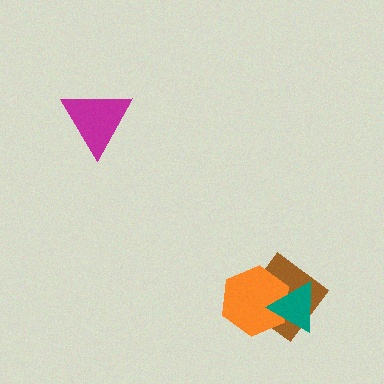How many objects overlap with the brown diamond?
2 objects overlap with the brown diamond.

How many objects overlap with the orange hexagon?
2 objects overlap with the orange hexagon.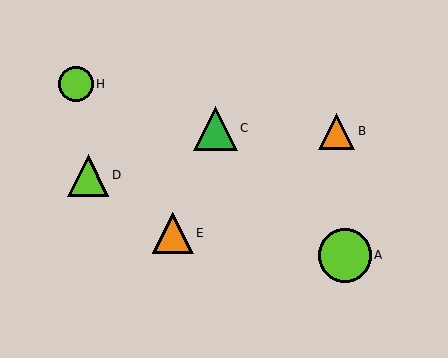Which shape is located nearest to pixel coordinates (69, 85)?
The lime circle (labeled H) at (76, 84) is nearest to that location.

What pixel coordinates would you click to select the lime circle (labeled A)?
Click at (345, 255) to select the lime circle A.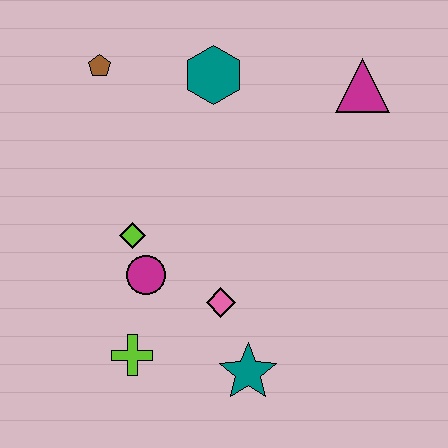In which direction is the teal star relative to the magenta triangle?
The teal star is below the magenta triangle.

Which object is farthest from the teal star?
The brown pentagon is farthest from the teal star.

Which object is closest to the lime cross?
The magenta circle is closest to the lime cross.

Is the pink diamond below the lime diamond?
Yes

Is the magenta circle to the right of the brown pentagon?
Yes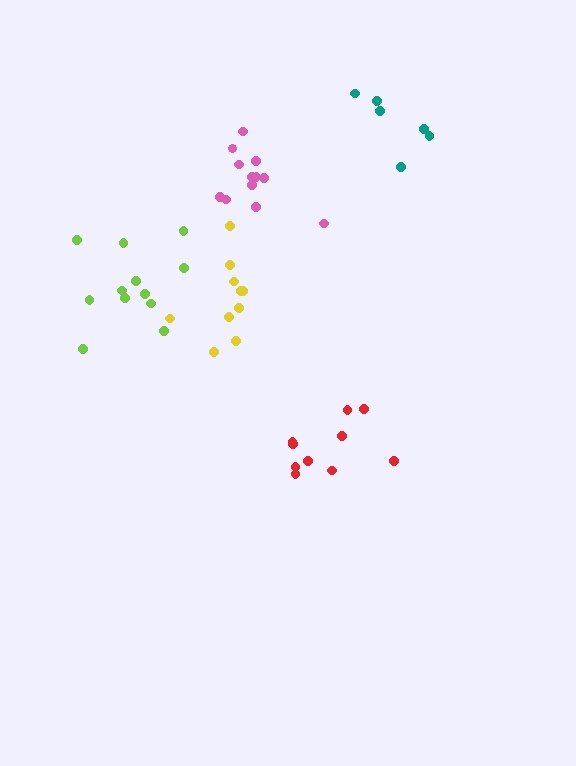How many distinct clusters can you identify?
There are 5 distinct clusters.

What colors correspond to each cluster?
The clusters are colored: yellow, red, pink, lime, teal.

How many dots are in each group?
Group 1: 10 dots, Group 2: 10 dots, Group 3: 12 dots, Group 4: 12 dots, Group 5: 6 dots (50 total).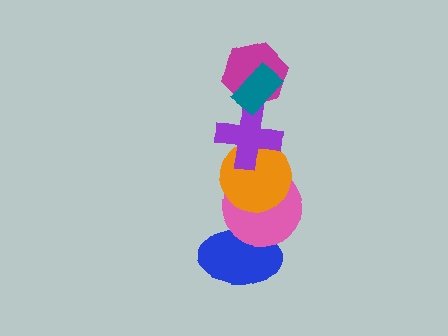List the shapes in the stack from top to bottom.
From top to bottom: the teal rectangle, the magenta hexagon, the purple cross, the orange circle, the pink circle, the blue ellipse.